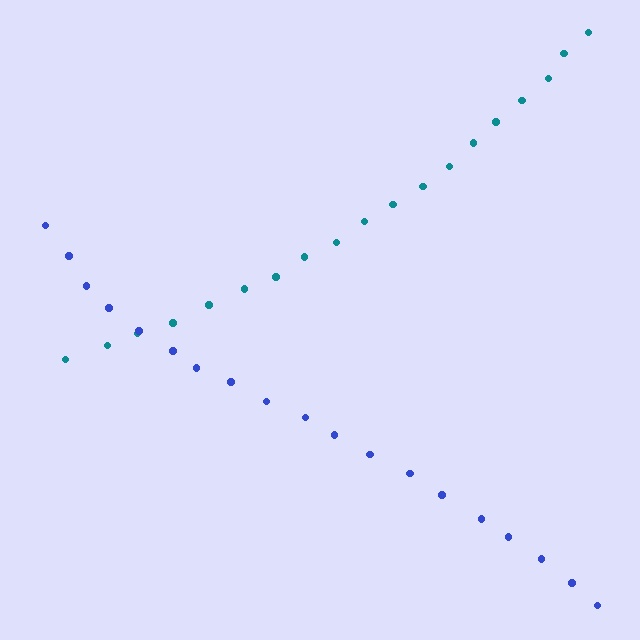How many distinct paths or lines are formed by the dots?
There are 2 distinct paths.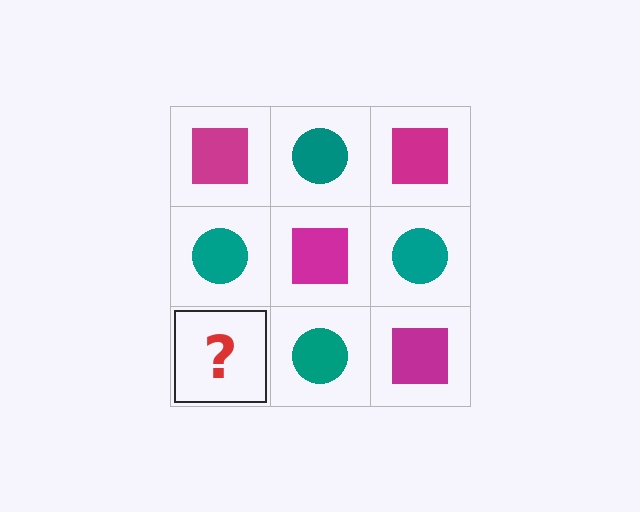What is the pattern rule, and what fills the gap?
The rule is that it alternates magenta square and teal circle in a checkerboard pattern. The gap should be filled with a magenta square.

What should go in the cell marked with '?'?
The missing cell should contain a magenta square.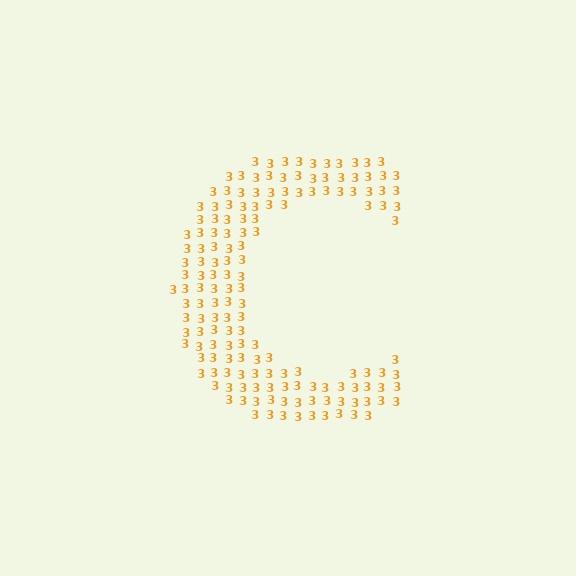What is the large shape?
The large shape is the letter C.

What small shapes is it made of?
It is made of small digit 3's.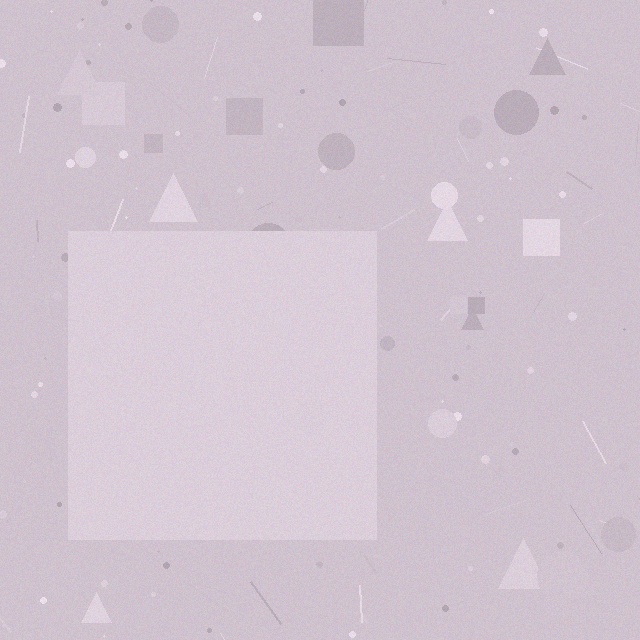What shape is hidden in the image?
A square is hidden in the image.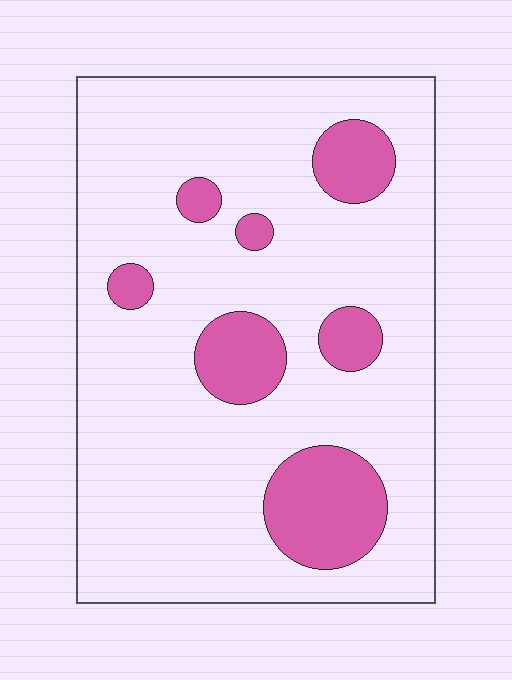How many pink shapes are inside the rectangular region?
7.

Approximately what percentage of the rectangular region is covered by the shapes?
Approximately 15%.